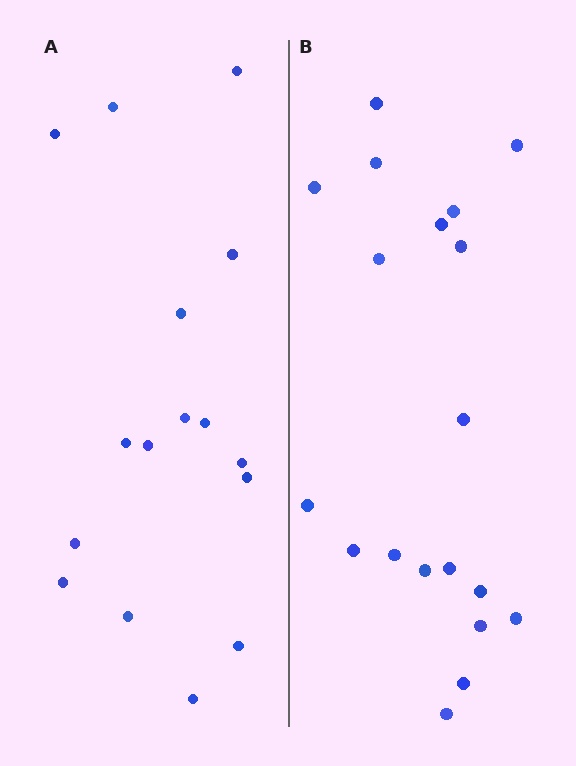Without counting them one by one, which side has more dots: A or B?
Region B (the right region) has more dots.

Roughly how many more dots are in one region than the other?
Region B has just a few more — roughly 2 or 3 more dots than region A.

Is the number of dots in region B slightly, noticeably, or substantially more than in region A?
Region B has only slightly more — the two regions are fairly close. The ratio is roughly 1.2 to 1.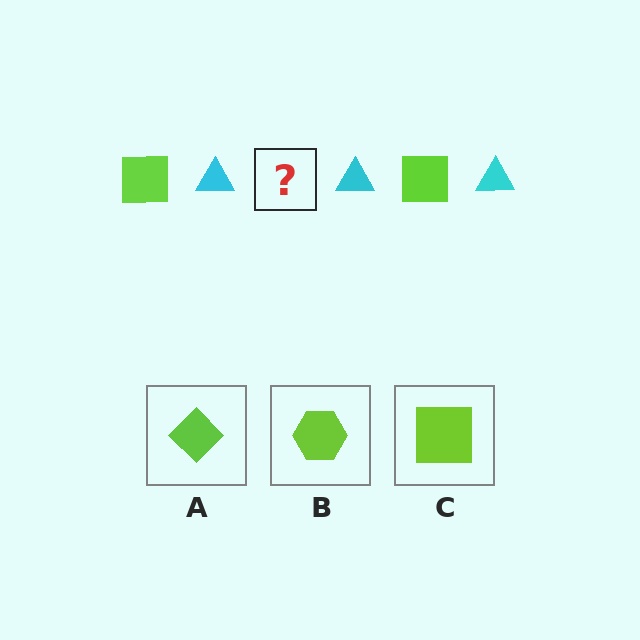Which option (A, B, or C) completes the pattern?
C.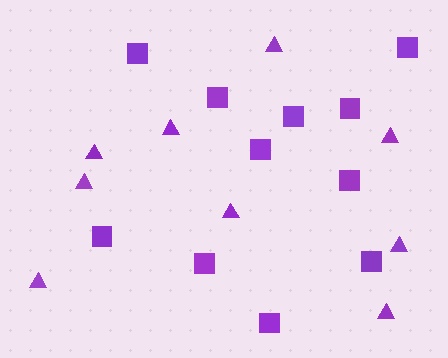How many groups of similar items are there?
There are 2 groups: one group of squares (11) and one group of triangles (9).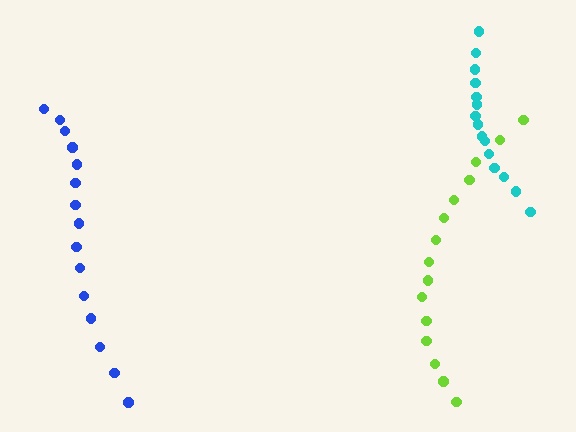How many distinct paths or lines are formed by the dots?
There are 3 distinct paths.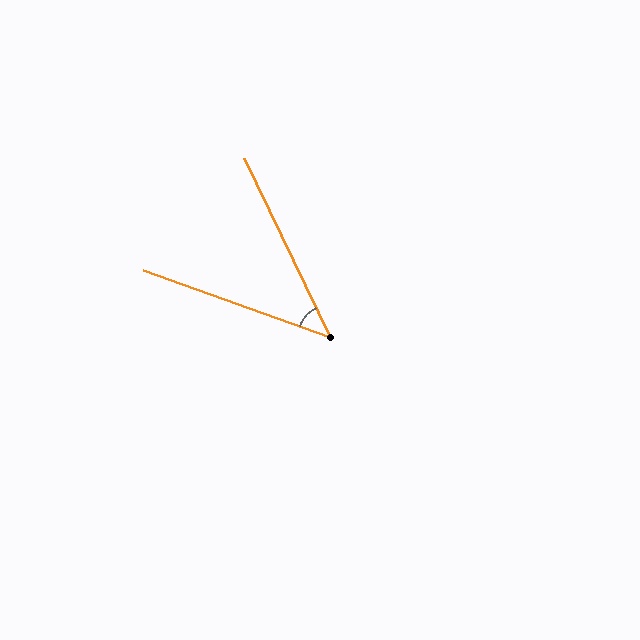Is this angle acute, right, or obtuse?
It is acute.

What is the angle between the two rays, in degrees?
Approximately 45 degrees.